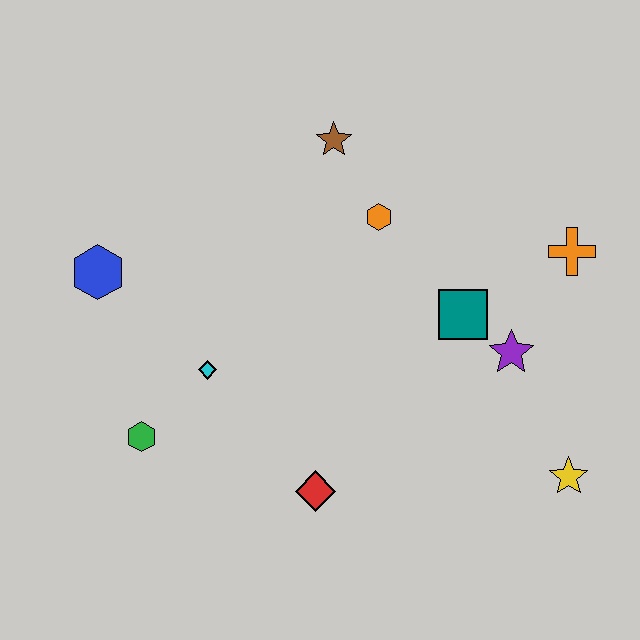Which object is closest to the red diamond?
The cyan diamond is closest to the red diamond.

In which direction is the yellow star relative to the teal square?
The yellow star is below the teal square.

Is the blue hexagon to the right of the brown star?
No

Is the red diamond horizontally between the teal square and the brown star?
No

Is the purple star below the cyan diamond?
No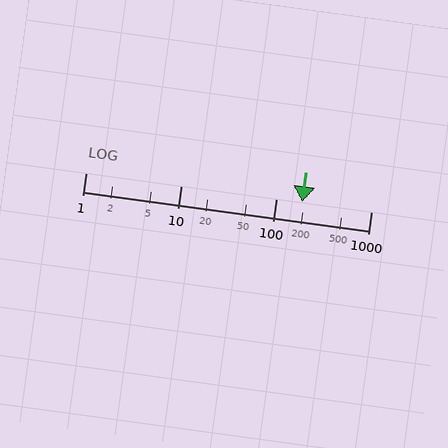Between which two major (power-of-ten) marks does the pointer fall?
The pointer is between 100 and 1000.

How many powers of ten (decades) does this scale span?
The scale spans 3 decades, from 1 to 1000.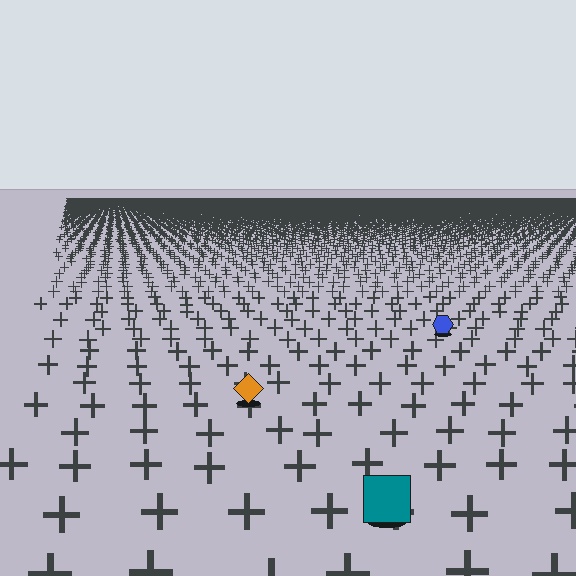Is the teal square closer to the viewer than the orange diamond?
Yes. The teal square is closer — you can tell from the texture gradient: the ground texture is coarser near it.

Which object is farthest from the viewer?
The blue hexagon is farthest from the viewer. It appears smaller and the ground texture around it is denser.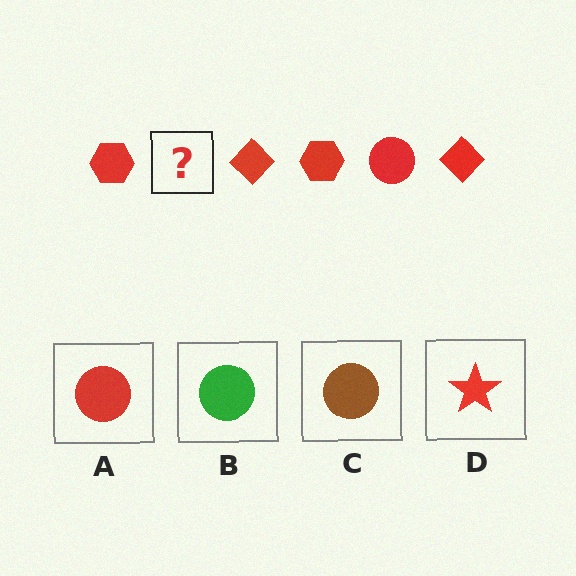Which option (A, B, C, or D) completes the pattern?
A.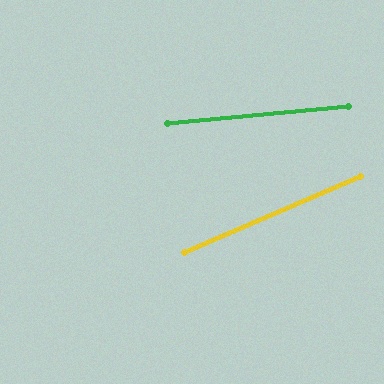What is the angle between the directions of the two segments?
Approximately 18 degrees.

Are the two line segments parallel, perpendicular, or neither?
Neither parallel nor perpendicular — they differ by about 18°.